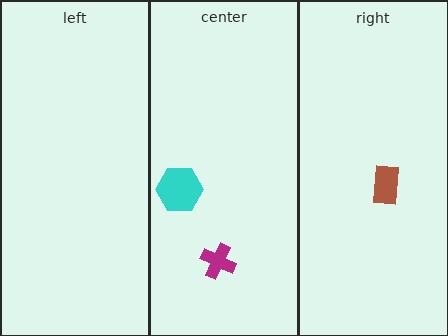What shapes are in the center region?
The magenta cross, the cyan hexagon.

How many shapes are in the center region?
2.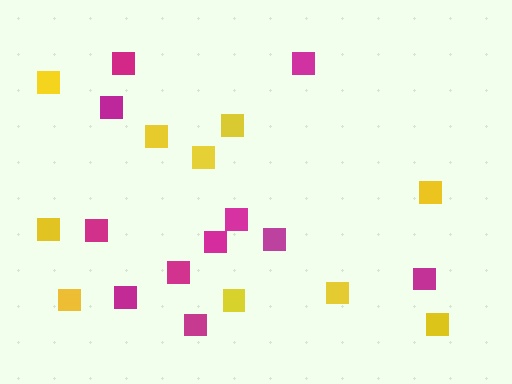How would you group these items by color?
There are 2 groups: one group of yellow squares (10) and one group of magenta squares (11).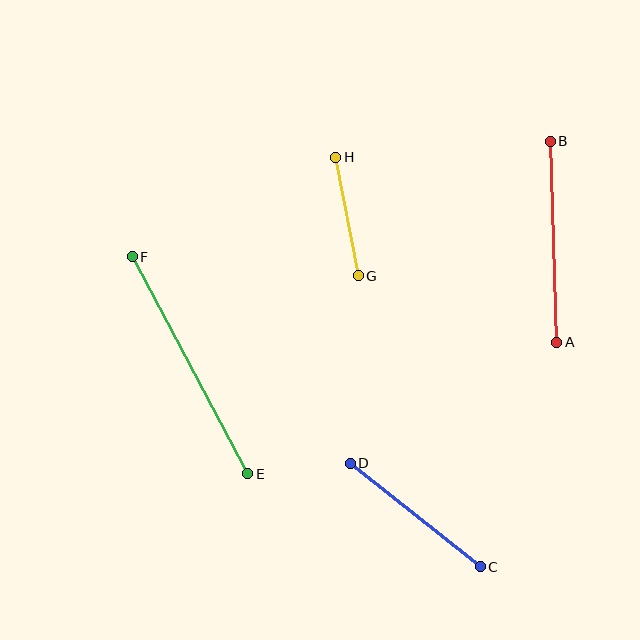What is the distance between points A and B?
The distance is approximately 201 pixels.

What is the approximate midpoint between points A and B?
The midpoint is at approximately (553, 242) pixels.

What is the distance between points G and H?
The distance is approximately 121 pixels.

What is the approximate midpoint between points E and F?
The midpoint is at approximately (190, 365) pixels.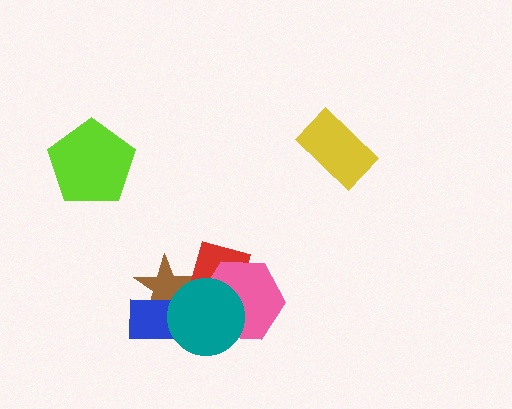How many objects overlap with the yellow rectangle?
0 objects overlap with the yellow rectangle.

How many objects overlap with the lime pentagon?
0 objects overlap with the lime pentagon.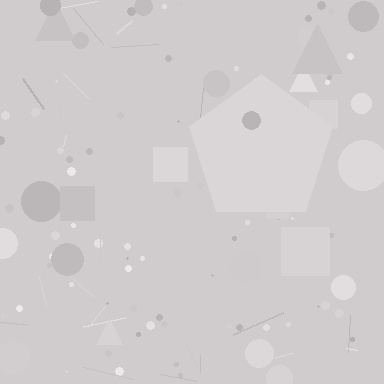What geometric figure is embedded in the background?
A pentagon is embedded in the background.